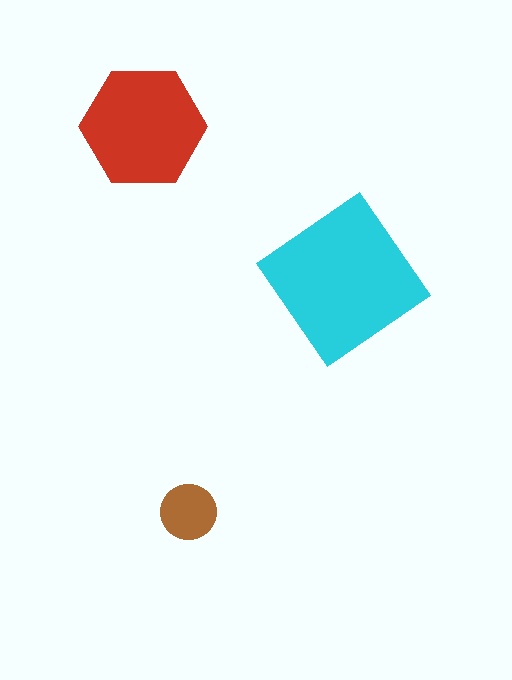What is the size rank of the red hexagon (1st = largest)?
2nd.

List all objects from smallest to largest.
The brown circle, the red hexagon, the cyan diamond.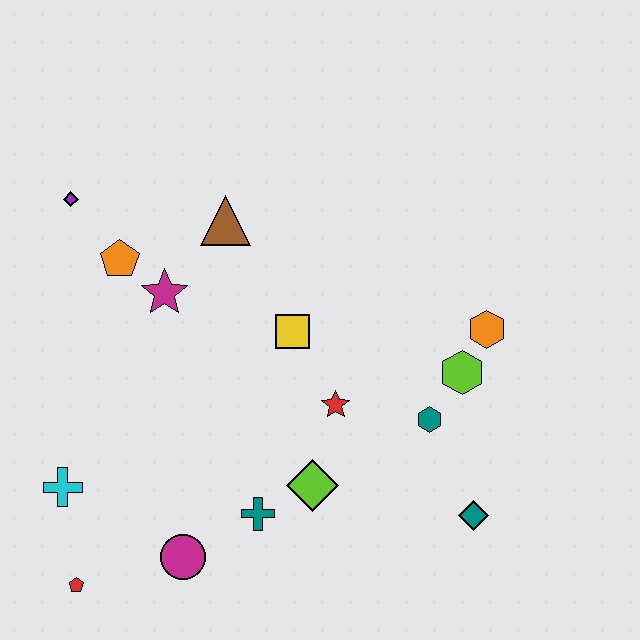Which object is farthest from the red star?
The purple diamond is farthest from the red star.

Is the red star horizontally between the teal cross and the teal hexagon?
Yes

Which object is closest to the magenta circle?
The teal cross is closest to the magenta circle.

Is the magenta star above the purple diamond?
No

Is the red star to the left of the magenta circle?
No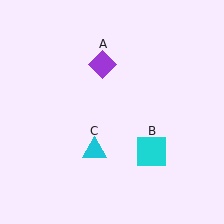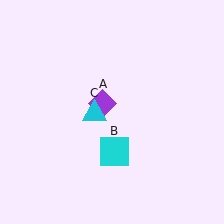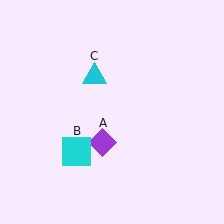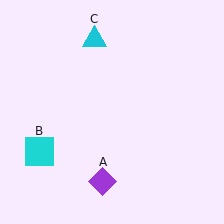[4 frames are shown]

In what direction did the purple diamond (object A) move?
The purple diamond (object A) moved down.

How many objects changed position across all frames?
3 objects changed position: purple diamond (object A), cyan square (object B), cyan triangle (object C).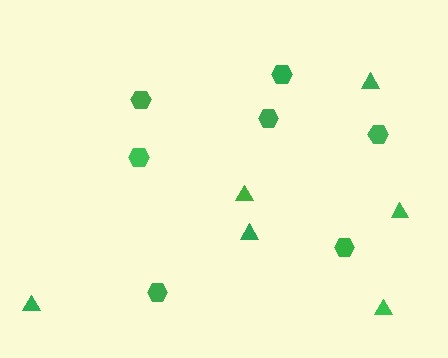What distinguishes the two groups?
There are 2 groups: one group of hexagons (7) and one group of triangles (6).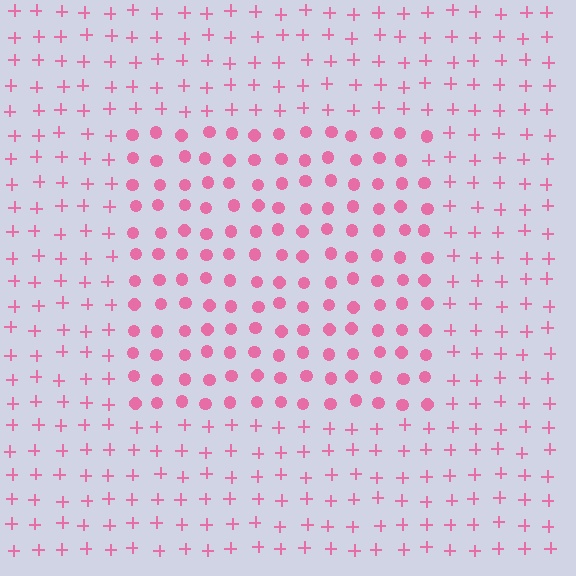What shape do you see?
I see a rectangle.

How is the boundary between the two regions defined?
The boundary is defined by a change in element shape: circles inside vs. plus signs outside. All elements share the same color and spacing.